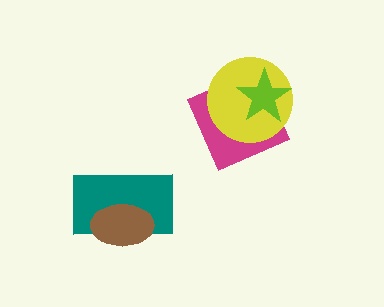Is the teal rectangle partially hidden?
Yes, it is partially covered by another shape.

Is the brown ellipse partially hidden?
No, no other shape covers it.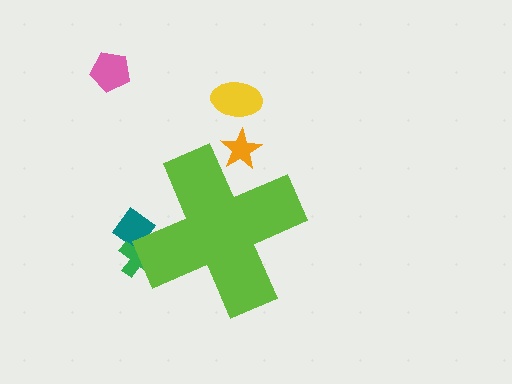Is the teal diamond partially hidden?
Yes, the teal diamond is partially hidden behind the lime cross.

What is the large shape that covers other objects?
A lime cross.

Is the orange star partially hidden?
Yes, the orange star is partially hidden behind the lime cross.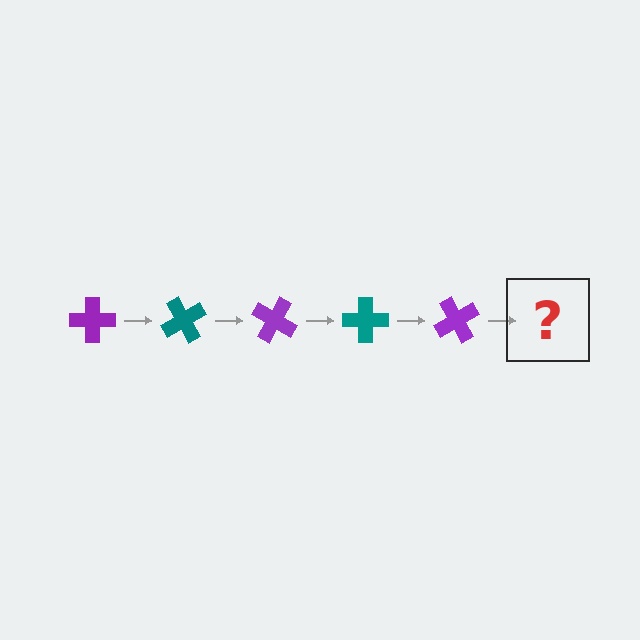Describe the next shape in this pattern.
It should be a teal cross, rotated 300 degrees from the start.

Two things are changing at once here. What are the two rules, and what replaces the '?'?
The two rules are that it rotates 60 degrees each step and the color cycles through purple and teal. The '?' should be a teal cross, rotated 300 degrees from the start.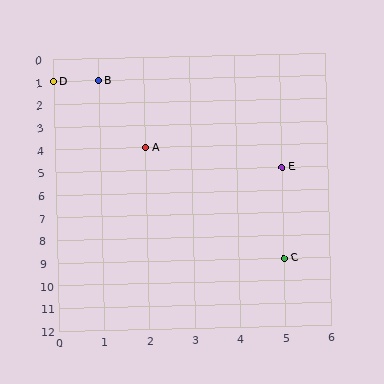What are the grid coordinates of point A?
Point A is at grid coordinates (2, 4).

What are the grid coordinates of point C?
Point C is at grid coordinates (5, 9).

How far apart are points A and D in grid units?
Points A and D are 2 columns and 3 rows apart (about 3.6 grid units diagonally).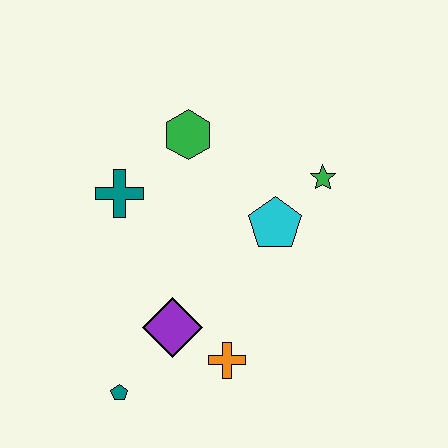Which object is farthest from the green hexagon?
The teal pentagon is farthest from the green hexagon.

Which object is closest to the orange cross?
The purple diamond is closest to the orange cross.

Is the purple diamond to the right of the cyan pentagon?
No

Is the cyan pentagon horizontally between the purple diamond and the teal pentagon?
No